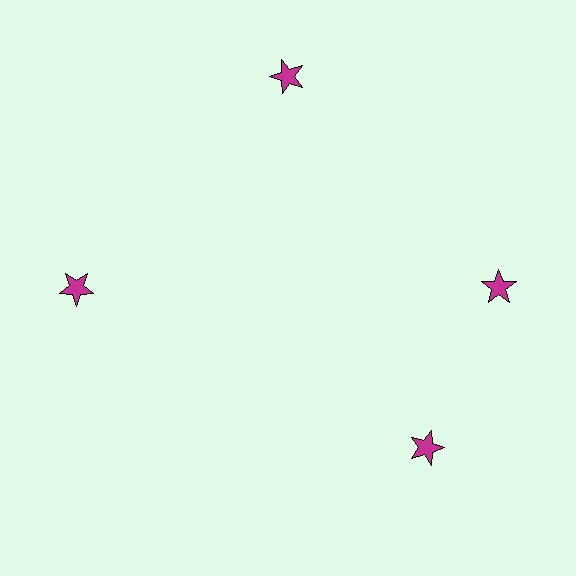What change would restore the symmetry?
The symmetry would be restored by rotating it back into even spacing with its neighbors so that all 4 stars sit at equal angles and equal distance from the center.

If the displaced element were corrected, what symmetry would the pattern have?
It would have 4-fold rotational symmetry — the pattern would map onto itself every 90 degrees.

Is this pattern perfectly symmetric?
No. The 4 magenta stars are arranged in a ring, but one element near the 6 o'clock position is rotated out of alignment along the ring, breaking the 4-fold rotational symmetry.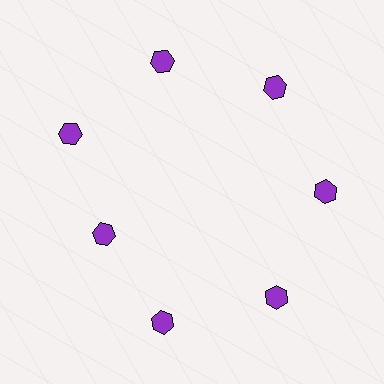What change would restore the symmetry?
The symmetry would be restored by moving it outward, back onto the ring so that all 7 hexagons sit at equal angles and equal distance from the center.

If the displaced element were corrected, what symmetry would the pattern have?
It would have 7-fold rotational symmetry — the pattern would map onto itself every 51 degrees.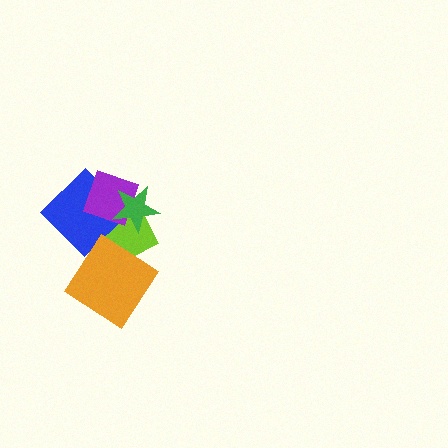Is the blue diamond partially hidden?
Yes, it is partially covered by another shape.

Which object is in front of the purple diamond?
The green star is in front of the purple diamond.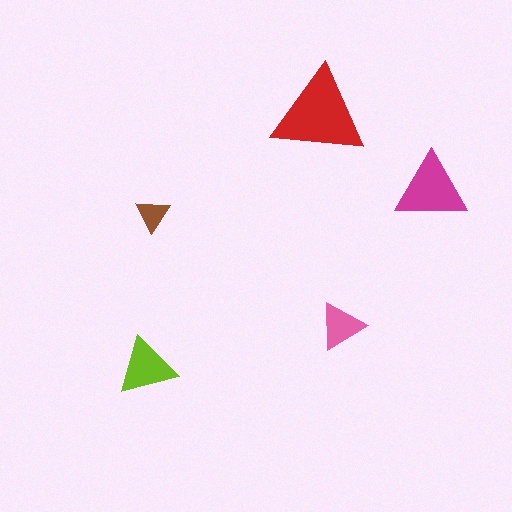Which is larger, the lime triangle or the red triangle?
The red one.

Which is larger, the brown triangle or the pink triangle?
The pink one.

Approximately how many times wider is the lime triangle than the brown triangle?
About 1.5 times wider.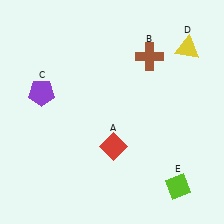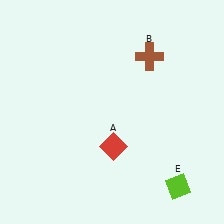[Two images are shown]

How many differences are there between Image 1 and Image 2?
There are 2 differences between the two images.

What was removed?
The purple pentagon (C), the yellow triangle (D) were removed in Image 2.